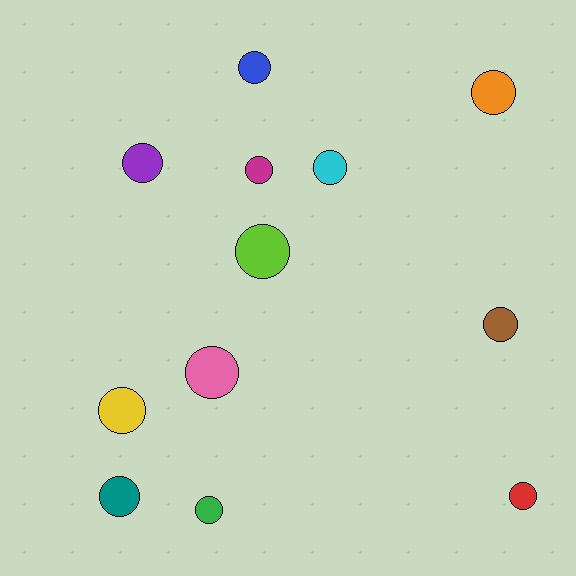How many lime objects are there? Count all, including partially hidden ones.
There is 1 lime object.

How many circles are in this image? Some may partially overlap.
There are 12 circles.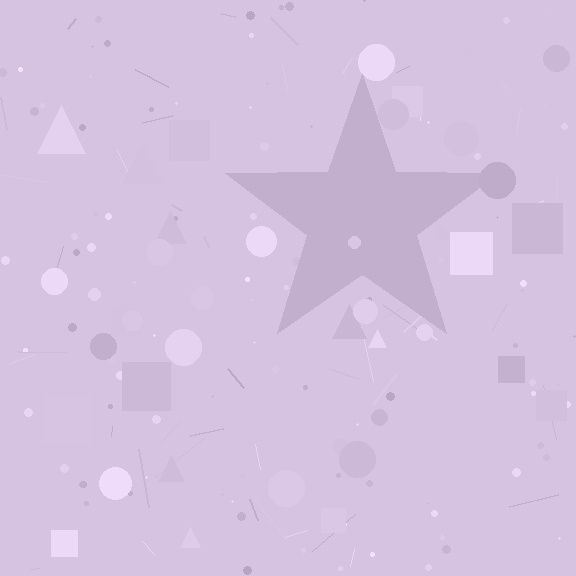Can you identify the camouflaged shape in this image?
The camouflaged shape is a star.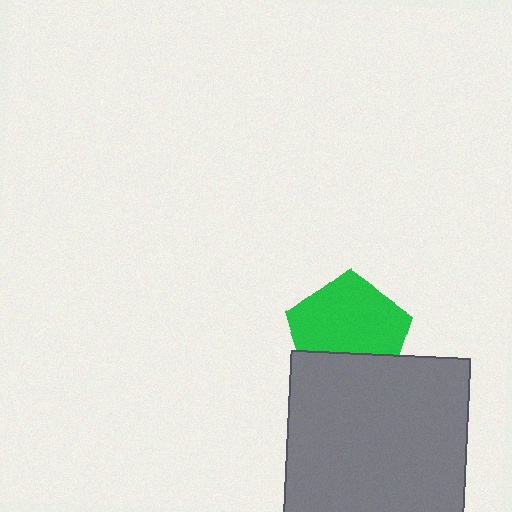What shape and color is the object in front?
The object in front is a gray square.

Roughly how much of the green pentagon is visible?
Most of it is visible (roughly 68%).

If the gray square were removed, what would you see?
You would see the complete green pentagon.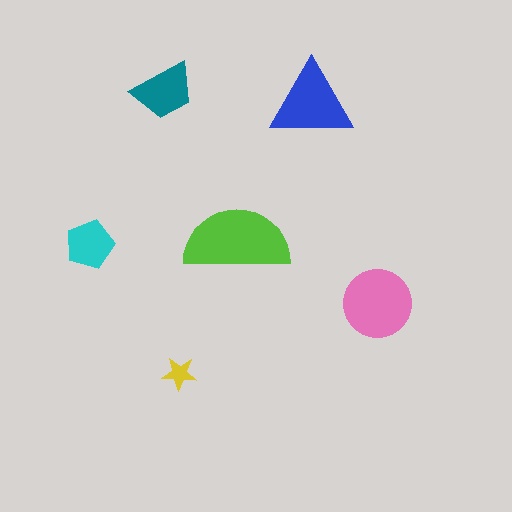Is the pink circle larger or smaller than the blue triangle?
Larger.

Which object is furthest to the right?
The pink circle is rightmost.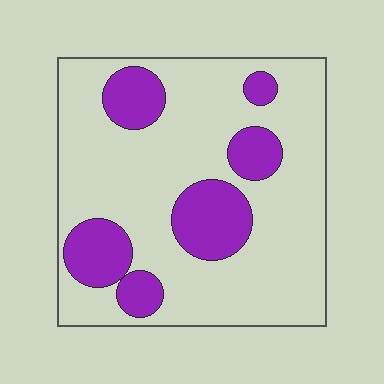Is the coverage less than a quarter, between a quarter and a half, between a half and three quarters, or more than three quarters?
Less than a quarter.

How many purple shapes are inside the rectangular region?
6.